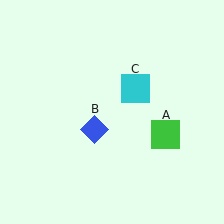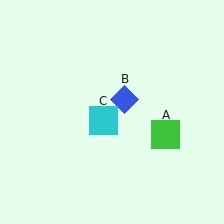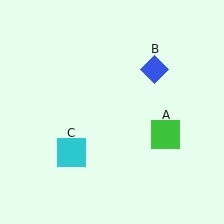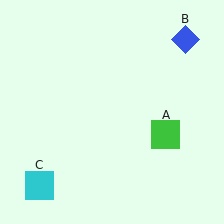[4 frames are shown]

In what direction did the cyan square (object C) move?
The cyan square (object C) moved down and to the left.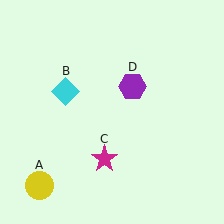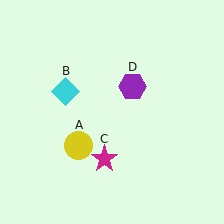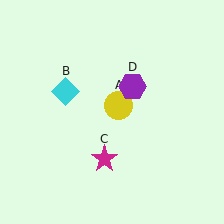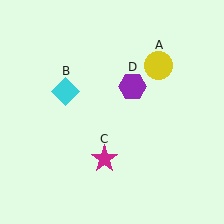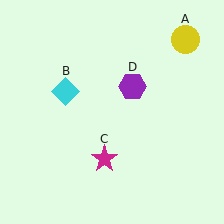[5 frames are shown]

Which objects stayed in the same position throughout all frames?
Cyan diamond (object B) and magenta star (object C) and purple hexagon (object D) remained stationary.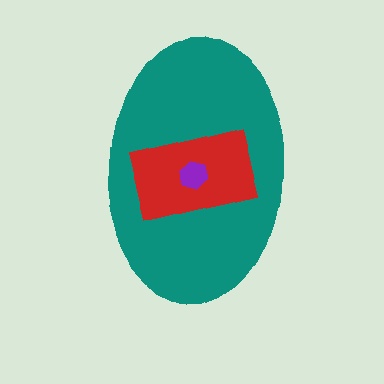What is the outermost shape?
The teal ellipse.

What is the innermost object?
The purple hexagon.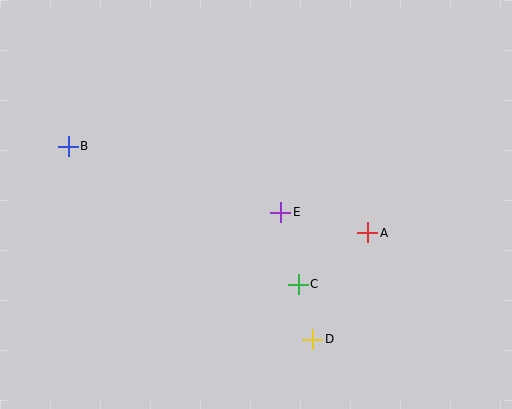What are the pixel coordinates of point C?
Point C is at (298, 284).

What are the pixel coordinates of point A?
Point A is at (368, 233).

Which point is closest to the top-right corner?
Point A is closest to the top-right corner.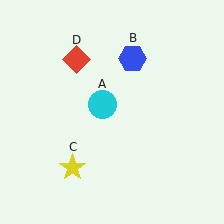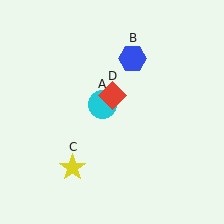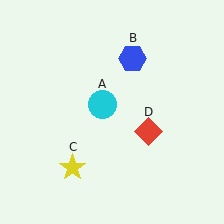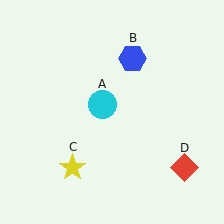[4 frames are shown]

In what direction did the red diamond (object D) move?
The red diamond (object D) moved down and to the right.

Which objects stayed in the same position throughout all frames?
Cyan circle (object A) and blue hexagon (object B) and yellow star (object C) remained stationary.